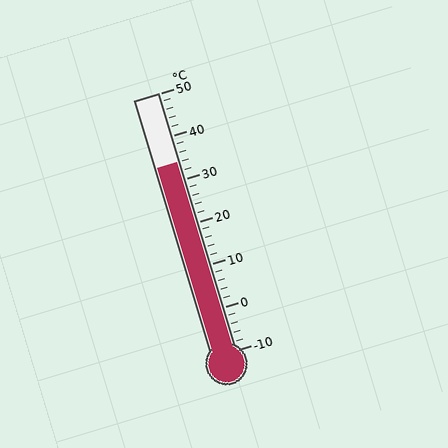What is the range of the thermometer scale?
The thermometer scale ranges from -10°C to 50°C.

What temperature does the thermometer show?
The thermometer shows approximately 34°C.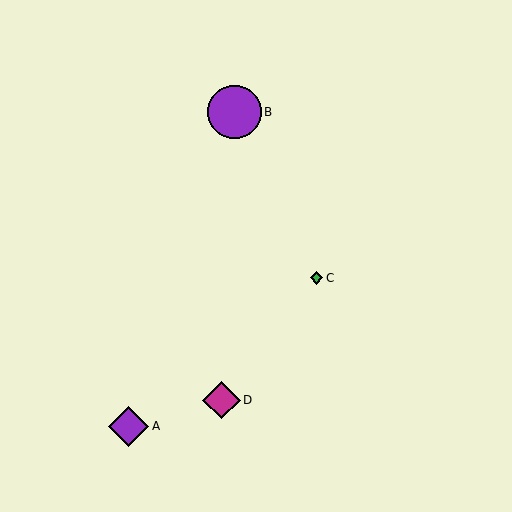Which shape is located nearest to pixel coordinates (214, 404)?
The magenta diamond (labeled D) at (222, 400) is nearest to that location.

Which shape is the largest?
The purple circle (labeled B) is the largest.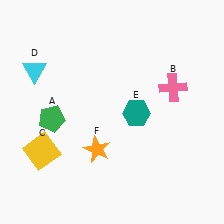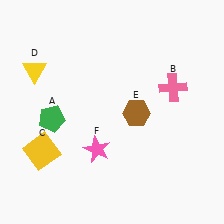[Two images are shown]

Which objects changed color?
D changed from cyan to yellow. E changed from teal to brown. F changed from orange to pink.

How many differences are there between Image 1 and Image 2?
There are 3 differences between the two images.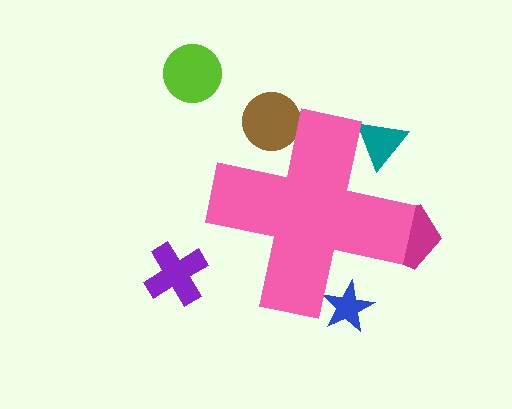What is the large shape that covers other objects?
A pink cross.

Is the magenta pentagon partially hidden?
Yes, the magenta pentagon is partially hidden behind the pink cross.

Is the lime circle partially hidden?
No, the lime circle is fully visible.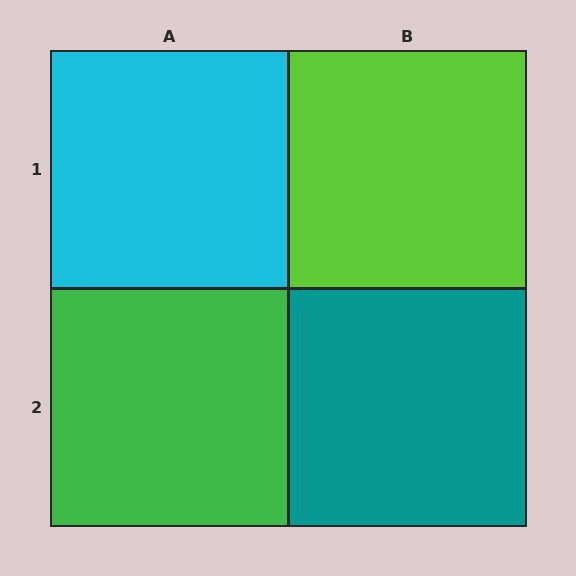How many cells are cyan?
1 cell is cyan.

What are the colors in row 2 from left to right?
Green, teal.